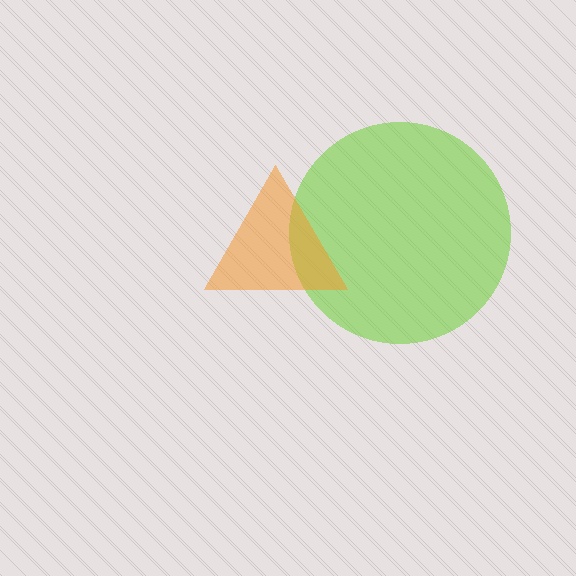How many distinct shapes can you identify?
There are 2 distinct shapes: a lime circle, an orange triangle.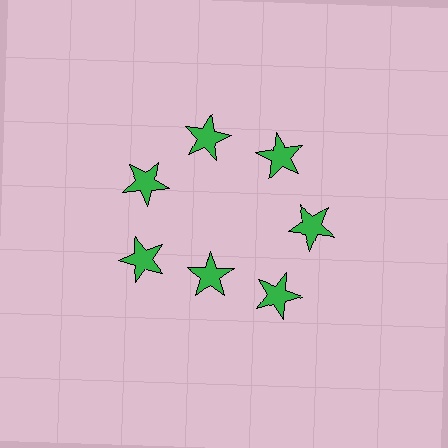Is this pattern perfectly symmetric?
No. The 7 green stars are arranged in a ring, but one element near the 6 o'clock position is pulled inward toward the center, breaking the 7-fold rotational symmetry.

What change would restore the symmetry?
The symmetry would be restored by moving it outward, back onto the ring so that all 7 stars sit at equal angles and equal distance from the center.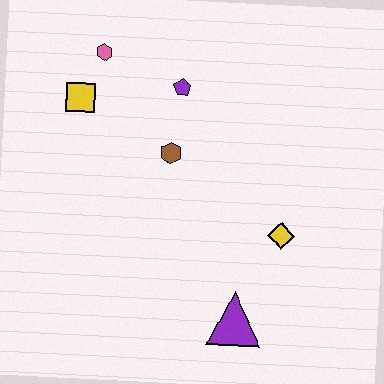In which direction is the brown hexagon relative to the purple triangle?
The brown hexagon is above the purple triangle.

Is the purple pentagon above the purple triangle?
Yes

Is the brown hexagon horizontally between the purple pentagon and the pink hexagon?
Yes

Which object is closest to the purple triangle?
The yellow diamond is closest to the purple triangle.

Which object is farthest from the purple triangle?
The pink hexagon is farthest from the purple triangle.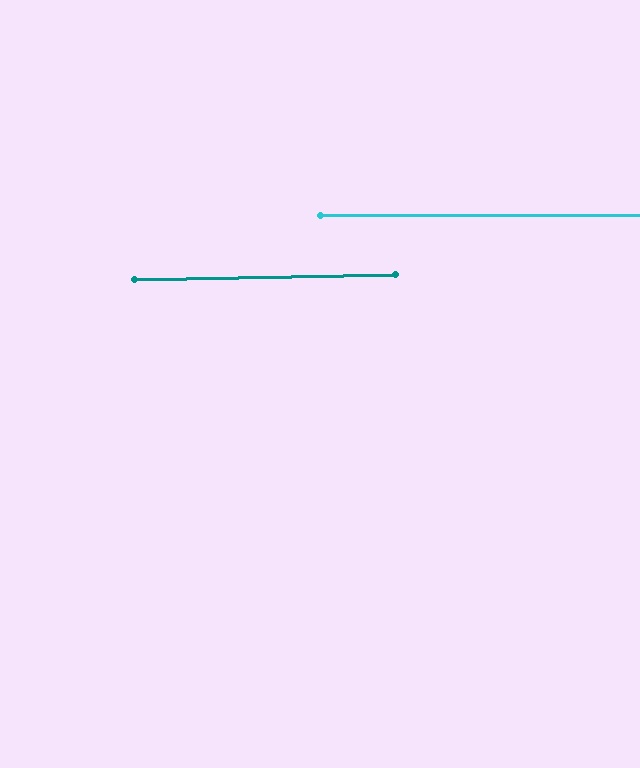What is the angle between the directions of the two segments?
Approximately 1 degree.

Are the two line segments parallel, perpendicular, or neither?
Parallel — their directions differ by only 0.9°.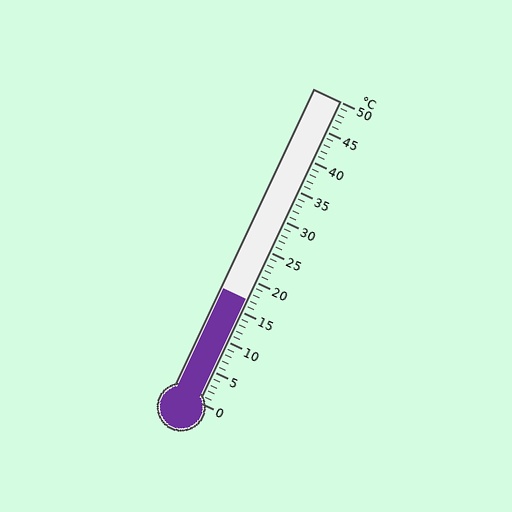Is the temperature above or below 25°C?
The temperature is below 25°C.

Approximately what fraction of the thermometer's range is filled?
The thermometer is filled to approximately 35% of its range.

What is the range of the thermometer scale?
The thermometer scale ranges from 0°C to 50°C.